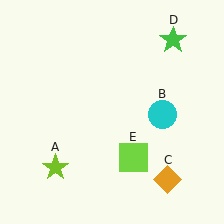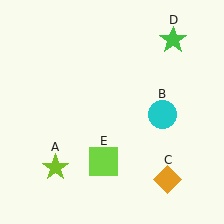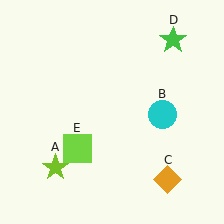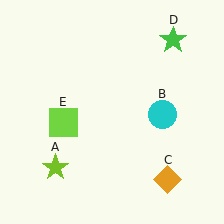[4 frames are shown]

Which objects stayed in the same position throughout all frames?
Lime star (object A) and cyan circle (object B) and orange diamond (object C) and green star (object D) remained stationary.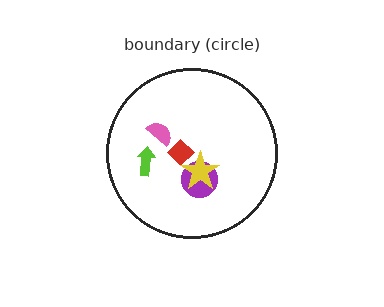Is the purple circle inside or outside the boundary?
Inside.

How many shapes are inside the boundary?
5 inside, 0 outside.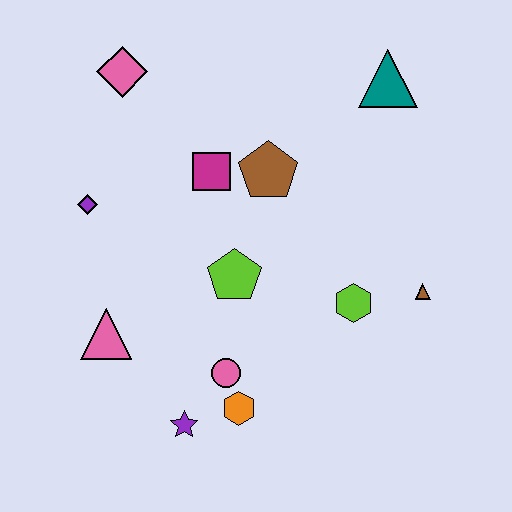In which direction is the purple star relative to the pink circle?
The purple star is below the pink circle.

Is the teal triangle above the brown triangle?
Yes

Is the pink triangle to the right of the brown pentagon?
No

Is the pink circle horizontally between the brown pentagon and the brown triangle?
No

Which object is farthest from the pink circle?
The teal triangle is farthest from the pink circle.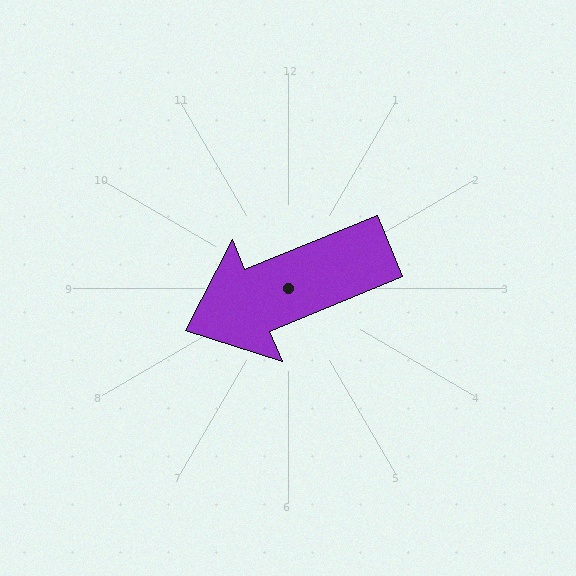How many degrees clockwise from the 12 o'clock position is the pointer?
Approximately 248 degrees.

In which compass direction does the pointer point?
West.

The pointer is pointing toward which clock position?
Roughly 8 o'clock.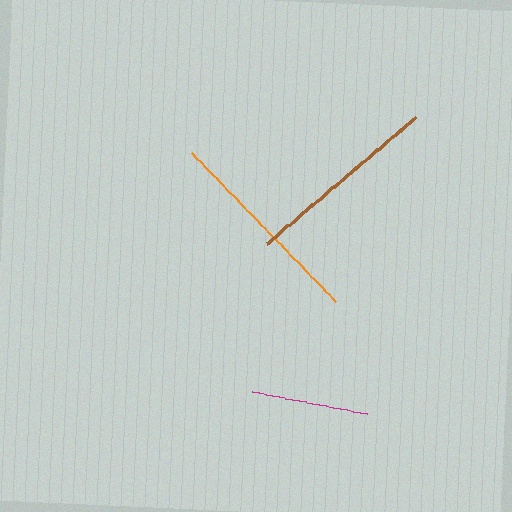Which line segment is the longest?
The orange line is the longest at approximately 207 pixels.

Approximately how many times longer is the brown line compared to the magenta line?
The brown line is approximately 1.7 times the length of the magenta line.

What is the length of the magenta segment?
The magenta segment is approximately 118 pixels long.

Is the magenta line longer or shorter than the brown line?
The brown line is longer than the magenta line.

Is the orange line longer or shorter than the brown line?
The orange line is longer than the brown line.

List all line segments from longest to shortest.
From longest to shortest: orange, brown, magenta.